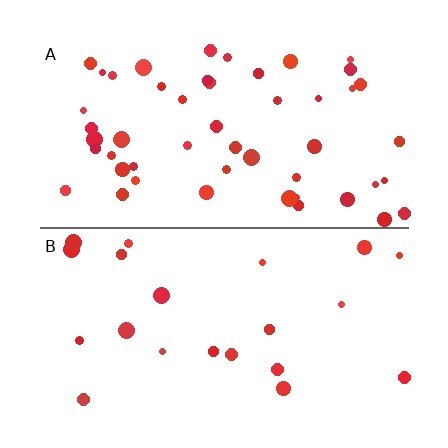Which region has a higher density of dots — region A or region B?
A (the top).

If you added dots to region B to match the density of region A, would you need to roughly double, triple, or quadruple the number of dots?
Approximately double.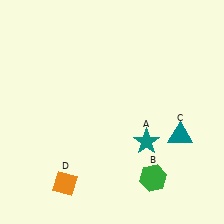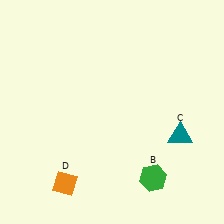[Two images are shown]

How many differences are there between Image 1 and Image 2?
There is 1 difference between the two images.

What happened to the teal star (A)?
The teal star (A) was removed in Image 2. It was in the bottom-right area of Image 1.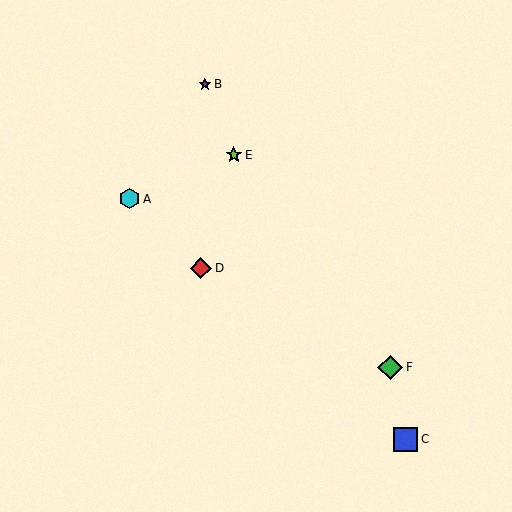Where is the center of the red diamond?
The center of the red diamond is at (201, 268).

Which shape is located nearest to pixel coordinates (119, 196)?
The cyan hexagon (labeled A) at (129, 199) is nearest to that location.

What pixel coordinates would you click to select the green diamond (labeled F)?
Click at (390, 367) to select the green diamond F.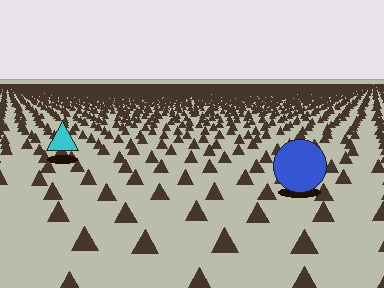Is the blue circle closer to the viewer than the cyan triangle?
Yes. The blue circle is closer — you can tell from the texture gradient: the ground texture is coarser near it.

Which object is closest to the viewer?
The blue circle is closest. The texture marks near it are larger and more spread out.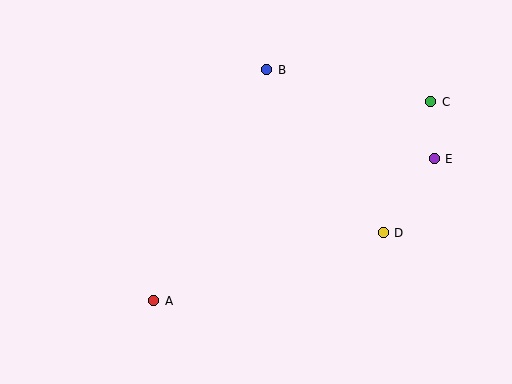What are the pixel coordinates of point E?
Point E is at (434, 159).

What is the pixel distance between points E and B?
The distance between E and B is 190 pixels.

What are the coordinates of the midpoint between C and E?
The midpoint between C and E is at (432, 130).